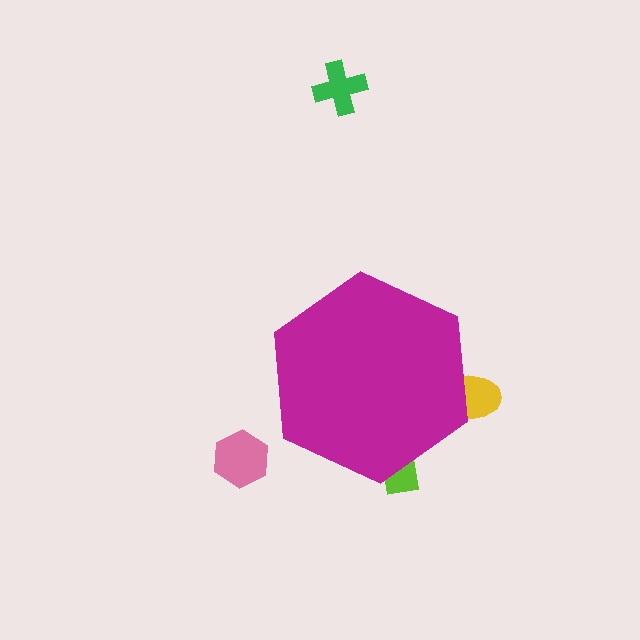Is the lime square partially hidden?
Yes, the lime square is partially hidden behind the magenta hexagon.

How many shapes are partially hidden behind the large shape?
2 shapes are partially hidden.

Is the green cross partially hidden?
No, the green cross is fully visible.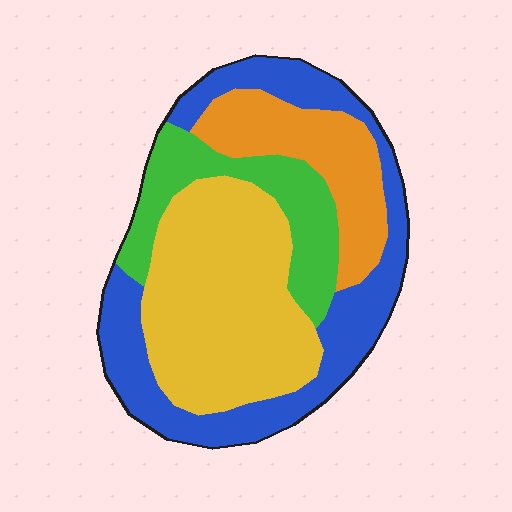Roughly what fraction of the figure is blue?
Blue takes up about one third (1/3) of the figure.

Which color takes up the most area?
Yellow, at roughly 35%.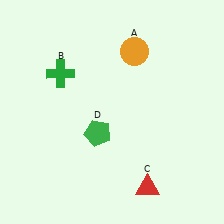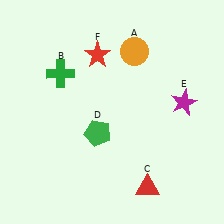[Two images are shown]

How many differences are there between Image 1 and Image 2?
There are 2 differences between the two images.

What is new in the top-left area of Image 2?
A red star (F) was added in the top-left area of Image 2.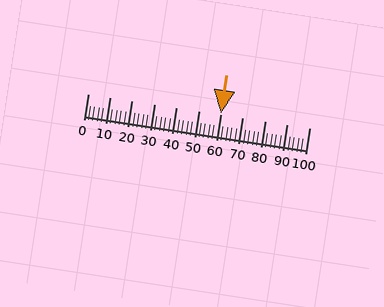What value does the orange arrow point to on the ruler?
The orange arrow points to approximately 60.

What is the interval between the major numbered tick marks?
The major tick marks are spaced 10 units apart.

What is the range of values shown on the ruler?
The ruler shows values from 0 to 100.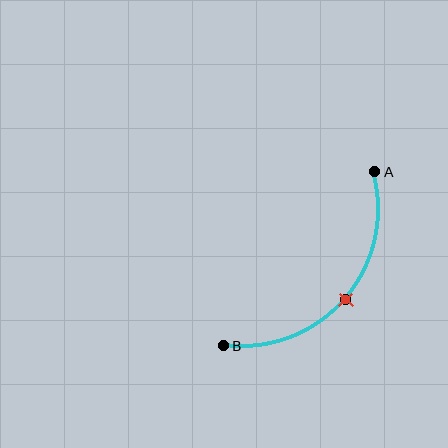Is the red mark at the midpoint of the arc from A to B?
Yes. The red mark lies on the arc at equal arc-length from both A and B — it is the arc midpoint.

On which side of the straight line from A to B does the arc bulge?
The arc bulges below and to the right of the straight line connecting A and B.